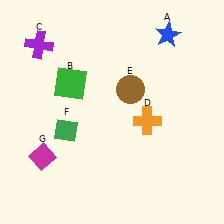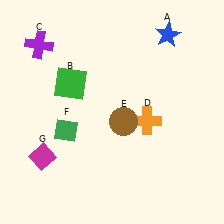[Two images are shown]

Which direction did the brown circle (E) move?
The brown circle (E) moved down.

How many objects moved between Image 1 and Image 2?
1 object moved between the two images.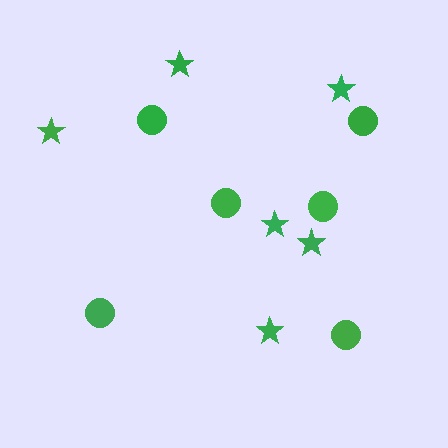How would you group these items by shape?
There are 2 groups: one group of circles (6) and one group of stars (6).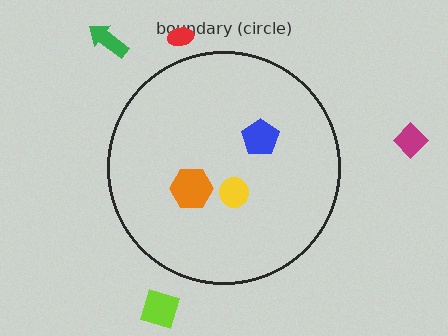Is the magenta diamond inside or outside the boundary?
Outside.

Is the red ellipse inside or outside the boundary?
Outside.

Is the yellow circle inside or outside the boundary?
Inside.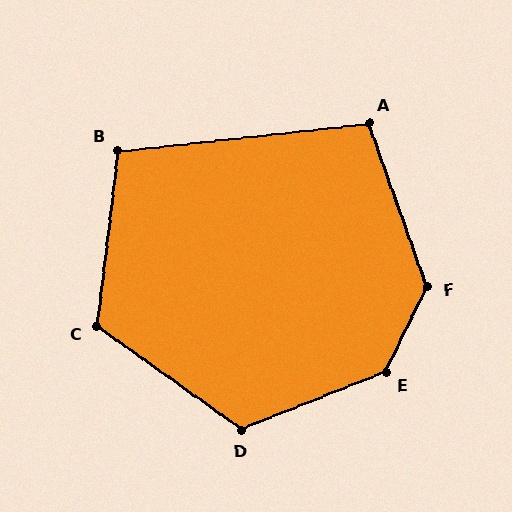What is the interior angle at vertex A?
Approximately 104 degrees (obtuse).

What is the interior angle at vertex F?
Approximately 134 degrees (obtuse).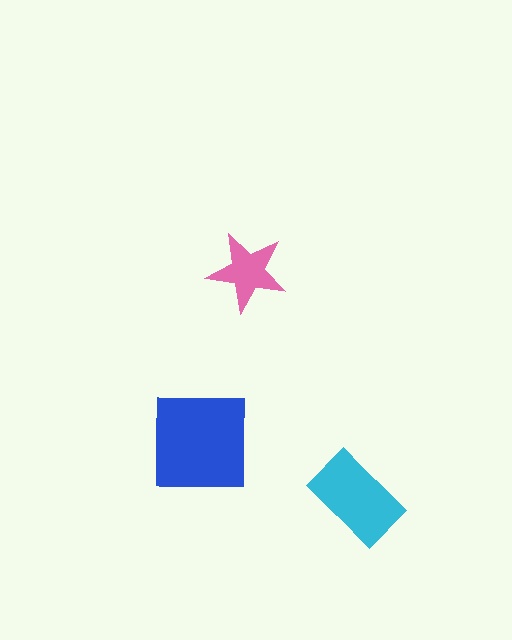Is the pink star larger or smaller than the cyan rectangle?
Smaller.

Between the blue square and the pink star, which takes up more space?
The blue square.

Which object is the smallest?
The pink star.